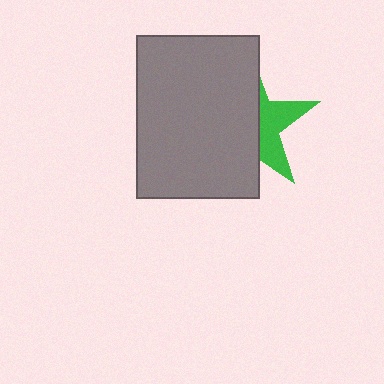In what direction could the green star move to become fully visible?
The green star could move right. That would shift it out from behind the gray rectangle entirely.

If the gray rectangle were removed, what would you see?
You would see the complete green star.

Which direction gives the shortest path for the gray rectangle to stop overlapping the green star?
Moving left gives the shortest separation.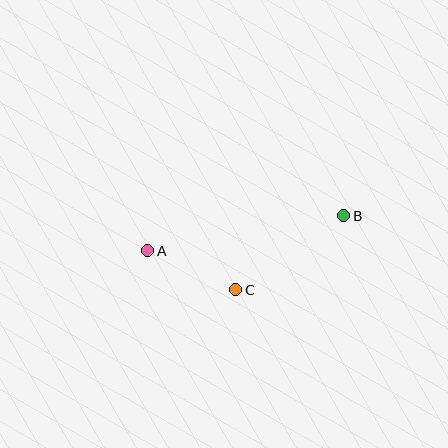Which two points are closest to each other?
Points A and C are closest to each other.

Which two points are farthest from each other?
Points A and B are farthest from each other.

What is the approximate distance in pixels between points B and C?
The distance between B and C is approximately 131 pixels.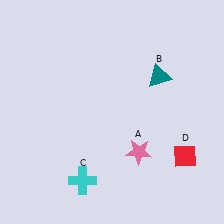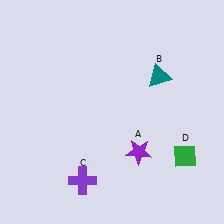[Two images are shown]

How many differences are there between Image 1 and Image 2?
There are 3 differences between the two images.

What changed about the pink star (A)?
In Image 1, A is pink. In Image 2, it changed to purple.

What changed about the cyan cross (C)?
In Image 1, C is cyan. In Image 2, it changed to purple.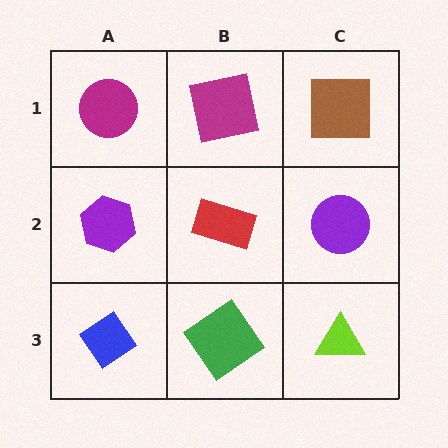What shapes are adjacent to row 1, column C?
A purple circle (row 2, column C), a magenta square (row 1, column B).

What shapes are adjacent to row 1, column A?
A purple hexagon (row 2, column A), a magenta square (row 1, column B).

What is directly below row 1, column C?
A purple circle.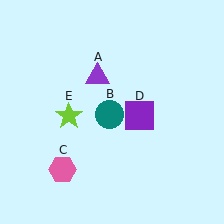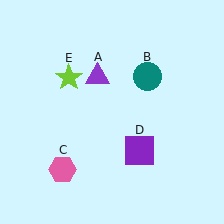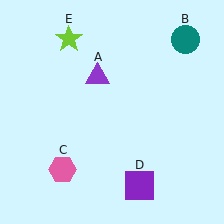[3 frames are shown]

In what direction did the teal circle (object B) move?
The teal circle (object B) moved up and to the right.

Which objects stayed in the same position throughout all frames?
Purple triangle (object A) and pink hexagon (object C) remained stationary.